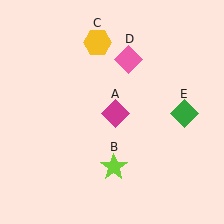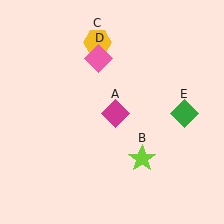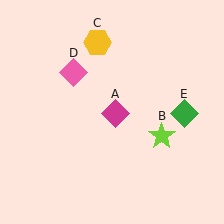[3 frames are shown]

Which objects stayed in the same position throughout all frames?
Magenta diamond (object A) and yellow hexagon (object C) and green diamond (object E) remained stationary.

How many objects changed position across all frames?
2 objects changed position: lime star (object B), pink diamond (object D).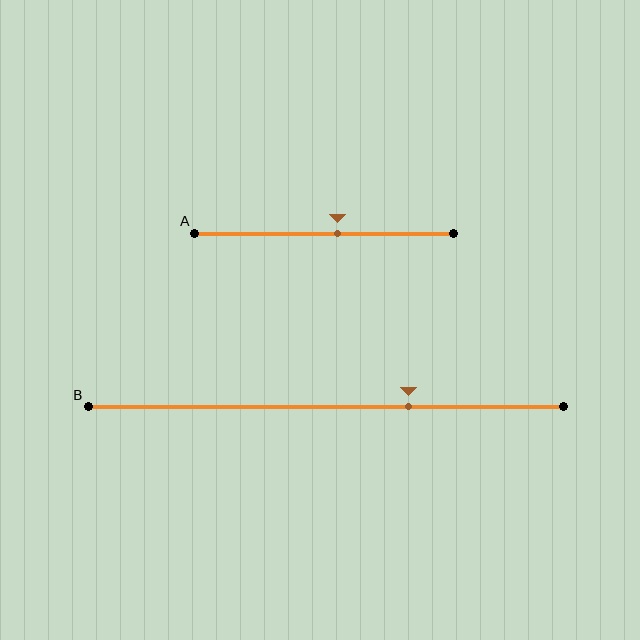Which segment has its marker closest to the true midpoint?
Segment A has its marker closest to the true midpoint.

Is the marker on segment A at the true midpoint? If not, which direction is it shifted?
No, the marker on segment A is shifted to the right by about 5% of the segment length.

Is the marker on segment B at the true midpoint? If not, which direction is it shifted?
No, the marker on segment B is shifted to the right by about 17% of the segment length.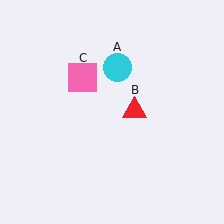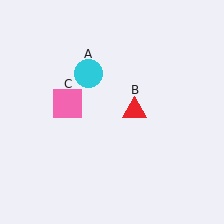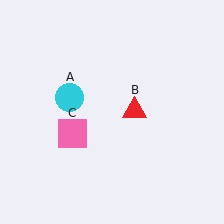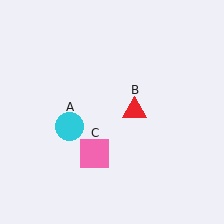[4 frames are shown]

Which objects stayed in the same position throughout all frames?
Red triangle (object B) remained stationary.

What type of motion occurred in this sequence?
The cyan circle (object A), pink square (object C) rotated counterclockwise around the center of the scene.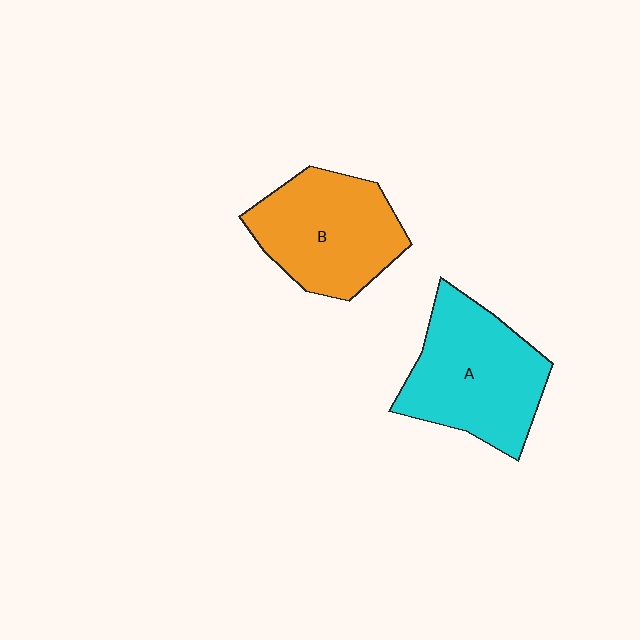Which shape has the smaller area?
Shape B (orange).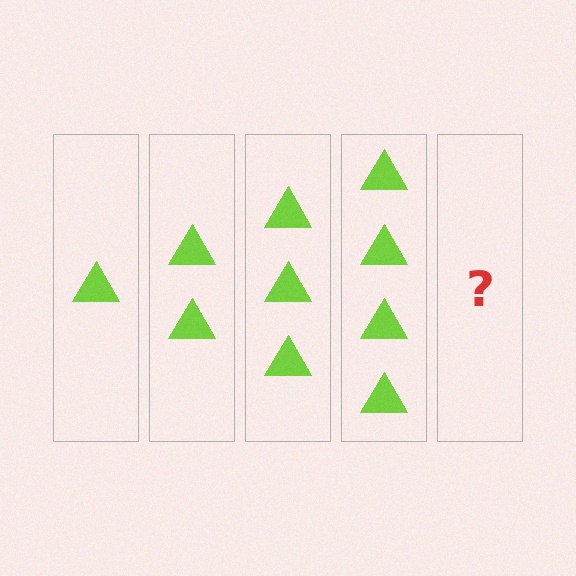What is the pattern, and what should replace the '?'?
The pattern is that each step adds one more triangle. The '?' should be 5 triangles.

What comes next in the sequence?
The next element should be 5 triangles.